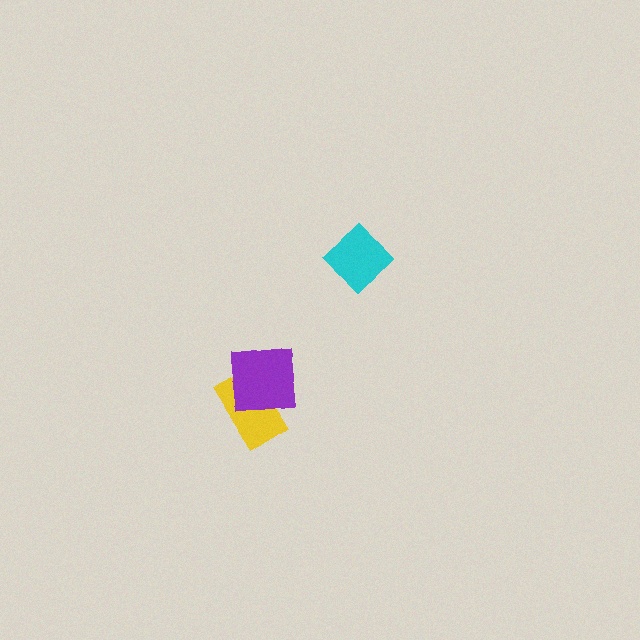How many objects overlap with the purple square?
1 object overlaps with the purple square.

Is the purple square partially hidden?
No, no other shape covers it.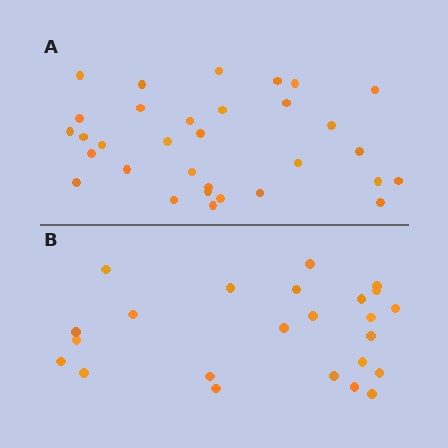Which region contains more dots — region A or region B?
Region A (the top region) has more dots.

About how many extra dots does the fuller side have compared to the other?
Region A has roughly 8 or so more dots than region B.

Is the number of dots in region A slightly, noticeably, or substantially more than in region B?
Region A has noticeably more, but not dramatically so. The ratio is roughly 1.3 to 1.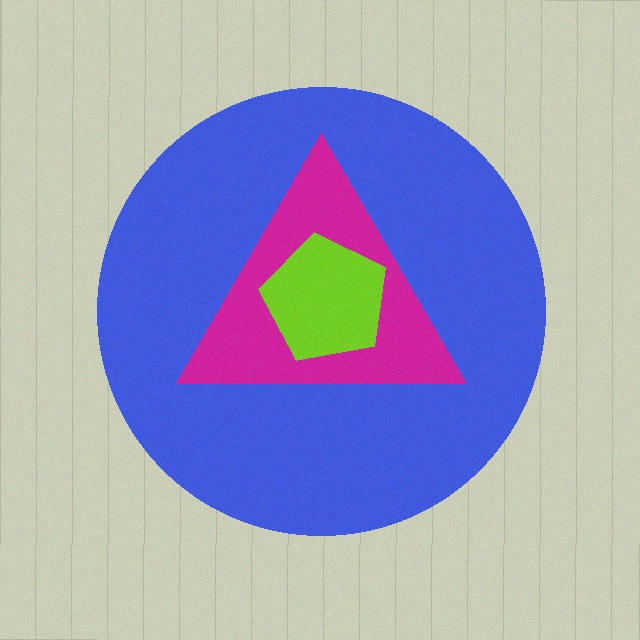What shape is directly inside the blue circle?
The magenta triangle.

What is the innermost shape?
The lime pentagon.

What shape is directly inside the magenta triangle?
The lime pentagon.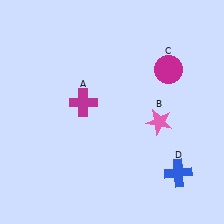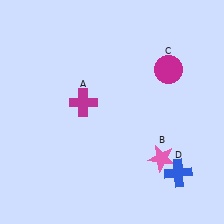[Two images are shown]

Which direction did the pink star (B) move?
The pink star (B) moved down.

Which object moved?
The pink star (B) moved down.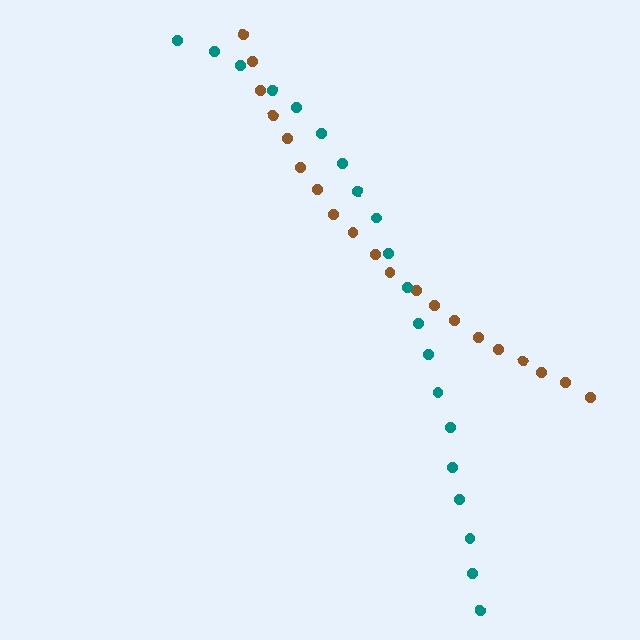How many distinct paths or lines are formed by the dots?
There are 2 distinct paths.